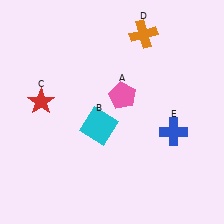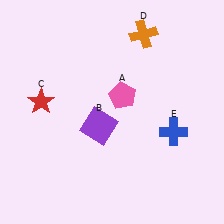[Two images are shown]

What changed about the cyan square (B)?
In Image 1, B is cyan. In Image 2, it changed to purple.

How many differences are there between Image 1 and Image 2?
There is 1 difference between the two images.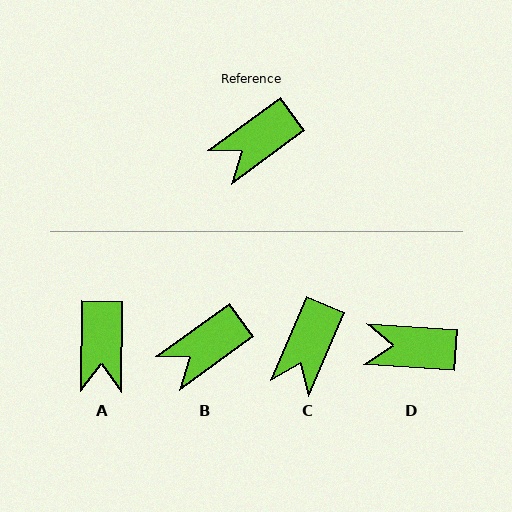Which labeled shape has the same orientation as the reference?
B.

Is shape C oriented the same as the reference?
No, it is off by about 31 degrees.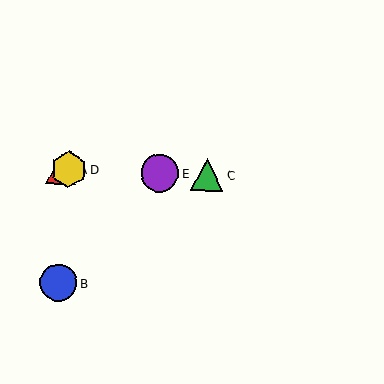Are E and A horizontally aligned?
Yes, both are at y≈173.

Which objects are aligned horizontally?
Objects A, C, D, E are aligned horizontally.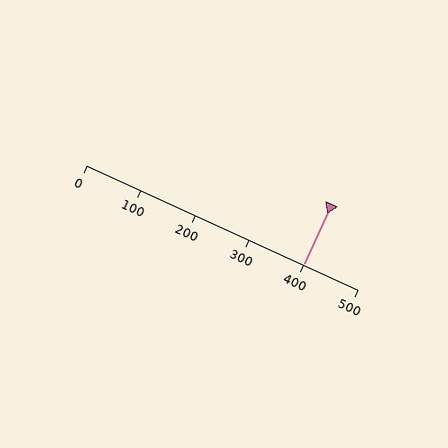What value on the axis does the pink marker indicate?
The marker indicates approximately 400.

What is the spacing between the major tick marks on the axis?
The major ticks are spaced 100 apart.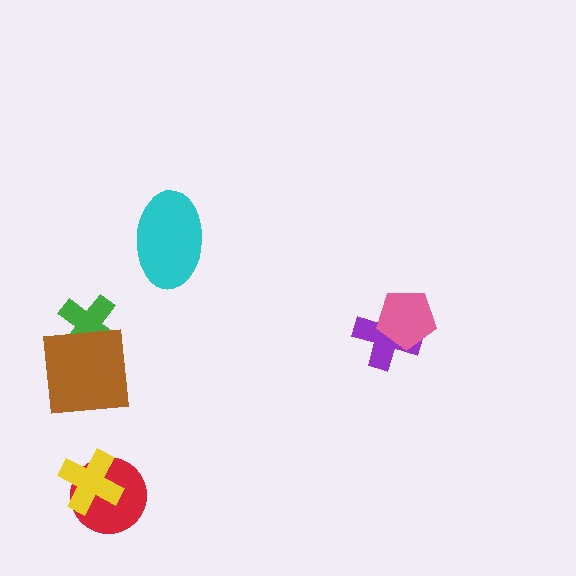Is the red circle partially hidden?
Yes, it is partially covered by another shape.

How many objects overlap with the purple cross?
1 object overlaps with the purple cross.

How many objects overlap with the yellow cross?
1 object overlaps with the yellow cross.